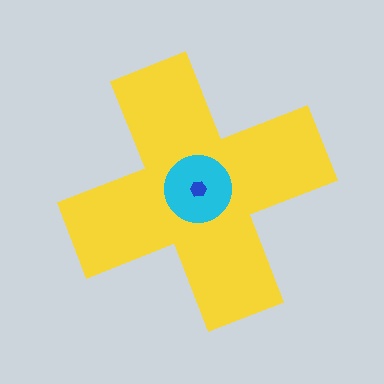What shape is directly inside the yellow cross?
The cyan circle.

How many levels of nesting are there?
3.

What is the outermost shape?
The yellow cross.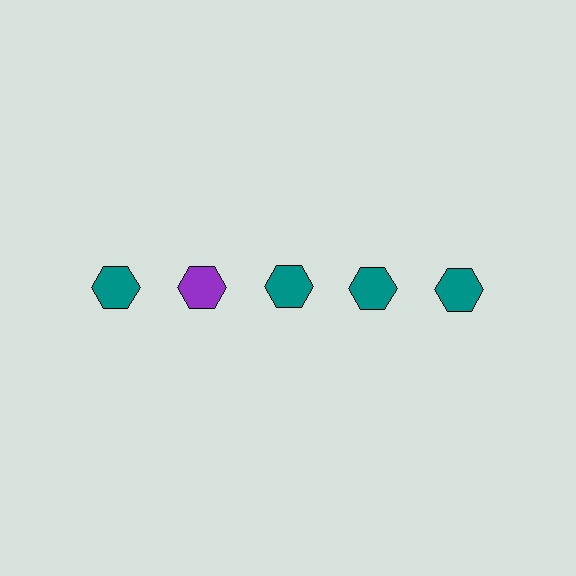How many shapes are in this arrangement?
There are 5 shapes arranged in a grid pattern.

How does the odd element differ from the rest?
It has a different color: purple instead of teal.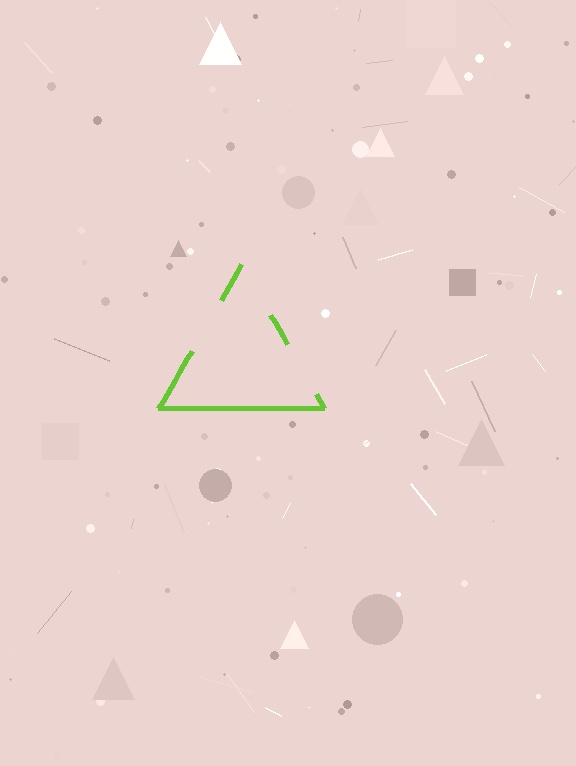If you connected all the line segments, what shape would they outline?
They would outline a triangle.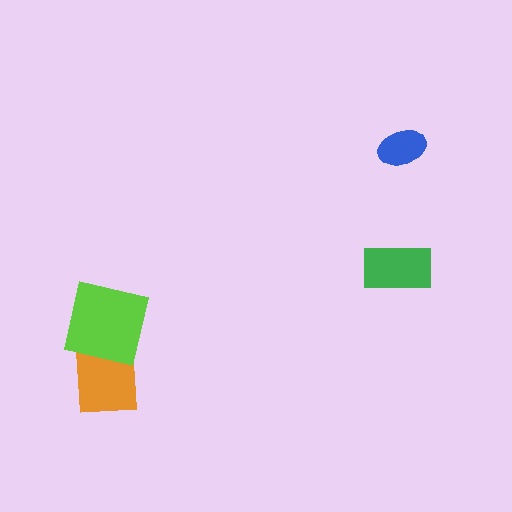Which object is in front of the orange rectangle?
The lime square is in front of the orange rectangle.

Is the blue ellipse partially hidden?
No, no other shape covers it.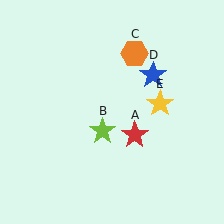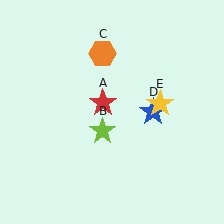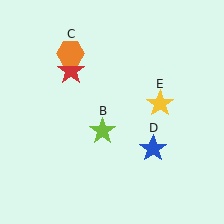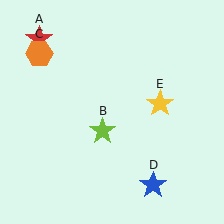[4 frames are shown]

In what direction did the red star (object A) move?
The red star (object A) moved up and to the left.